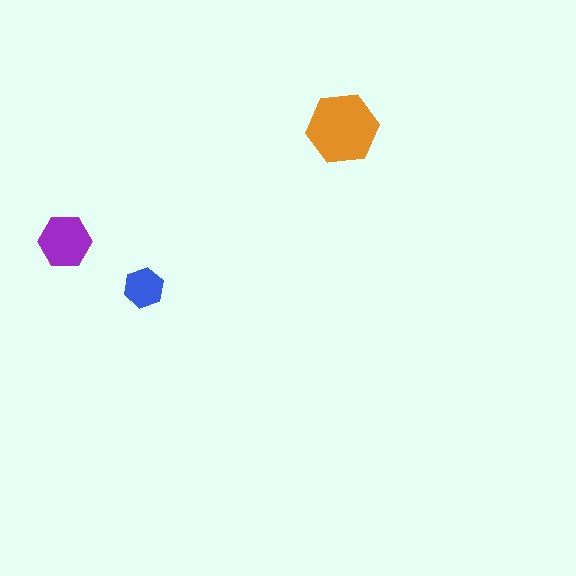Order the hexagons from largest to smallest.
the orange one, the purple one, the blue one.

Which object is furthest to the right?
The orange hexagon is rightmost.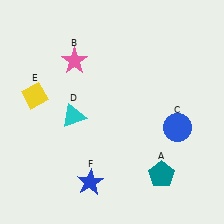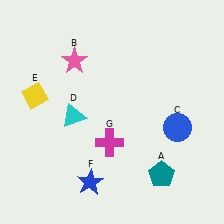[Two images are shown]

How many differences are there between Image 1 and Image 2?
There is 1 difference between the two images.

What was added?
A magenta cross (G) was added in Image 2.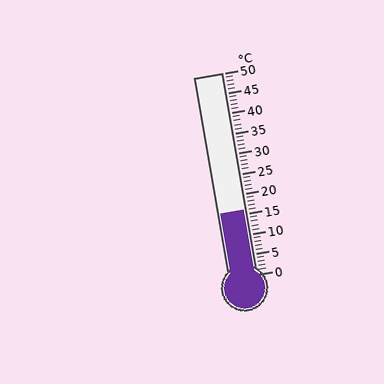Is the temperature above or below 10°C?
The temperature is above 10°C.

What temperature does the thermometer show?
The thermometer shows approximately 16°C.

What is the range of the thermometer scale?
The thermometer scale ranges from 0°C to 50°C.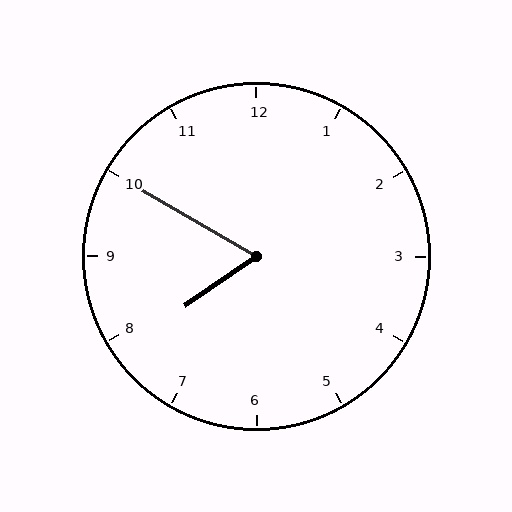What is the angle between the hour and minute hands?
Approximately 65 degrees.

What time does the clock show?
7:50.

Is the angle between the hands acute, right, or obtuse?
It is acute.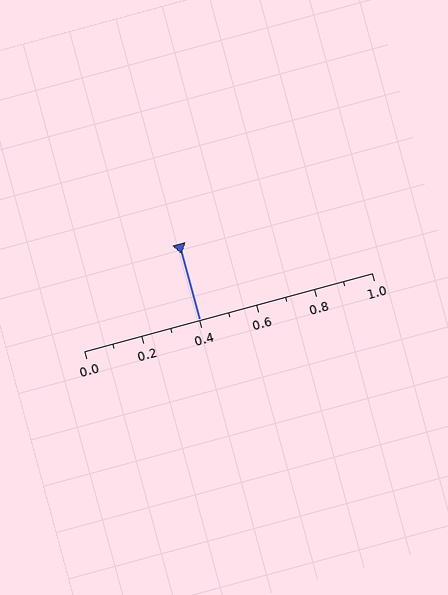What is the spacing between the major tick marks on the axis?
The major ticks are spaced 0.2 apart.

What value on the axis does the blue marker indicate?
The marker indicates approximately 0.4.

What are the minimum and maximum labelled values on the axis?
The axis runs from 0.0 to 1.0.